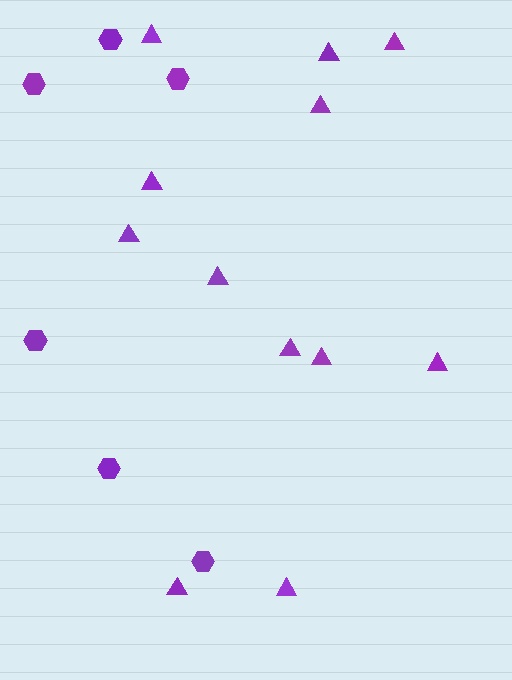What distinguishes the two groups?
There are 2 groups: one group of triangles (12) and one group of hexagons (6).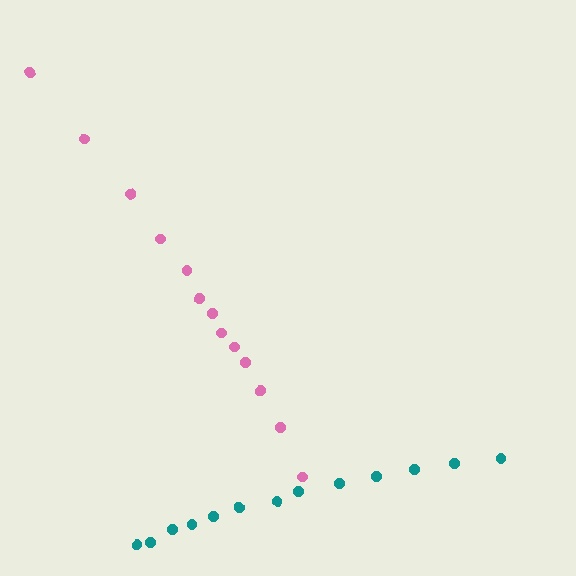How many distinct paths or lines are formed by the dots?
There are 2 distinct paths.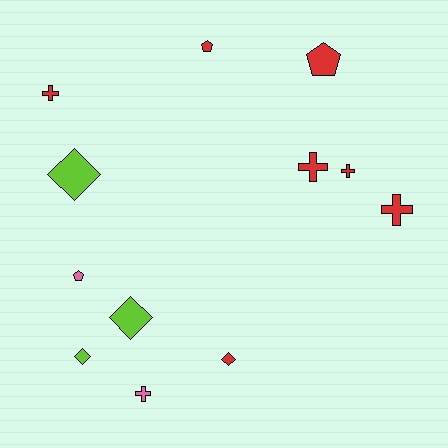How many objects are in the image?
There are 12 objects.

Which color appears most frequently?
Red, with 7 objects.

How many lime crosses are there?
There are no lime crosses.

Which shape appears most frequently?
Cross, with 5 objects.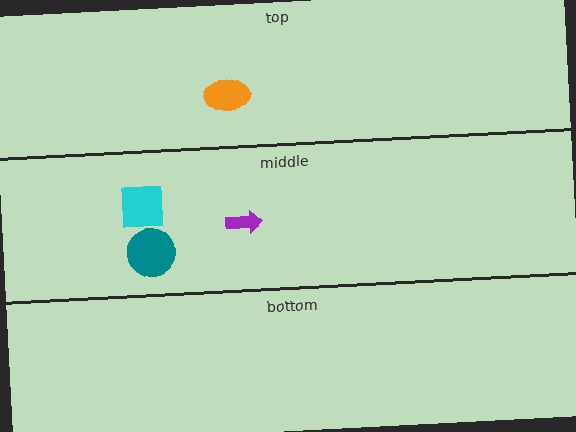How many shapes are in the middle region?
3.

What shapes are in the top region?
The orange ellipse.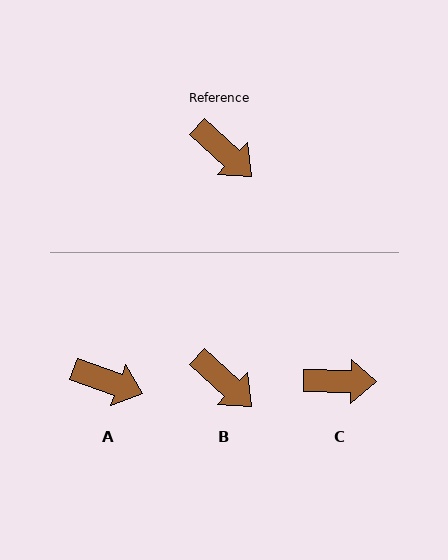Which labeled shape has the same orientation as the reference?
B.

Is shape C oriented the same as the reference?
No, it is off by about 42 degrees.